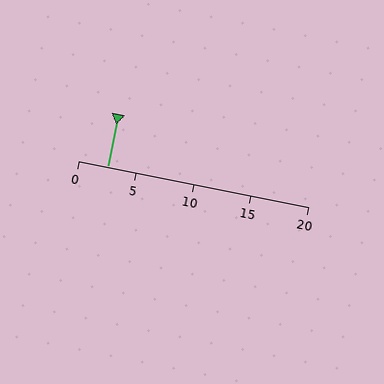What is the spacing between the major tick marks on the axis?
The major ticks are spaced 5 apart.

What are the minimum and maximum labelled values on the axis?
The axis runs from 0 to 20.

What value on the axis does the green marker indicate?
The marker indicates approximately 2.5.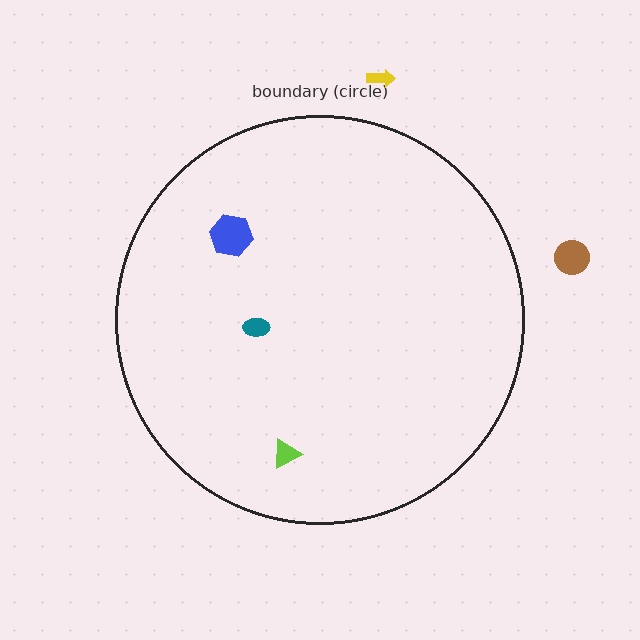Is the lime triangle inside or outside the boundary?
Inside.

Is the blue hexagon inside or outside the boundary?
Inside.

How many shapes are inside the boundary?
3 inside, 2 outside.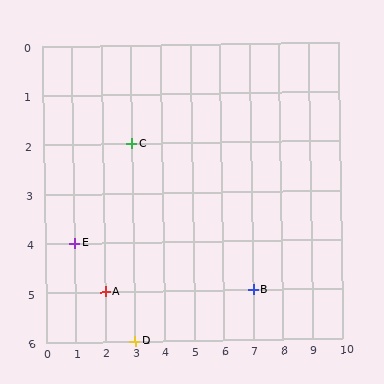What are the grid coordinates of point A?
Point A is at grid coordinates (2, 5).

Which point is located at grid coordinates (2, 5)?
Point A is at (2, 5).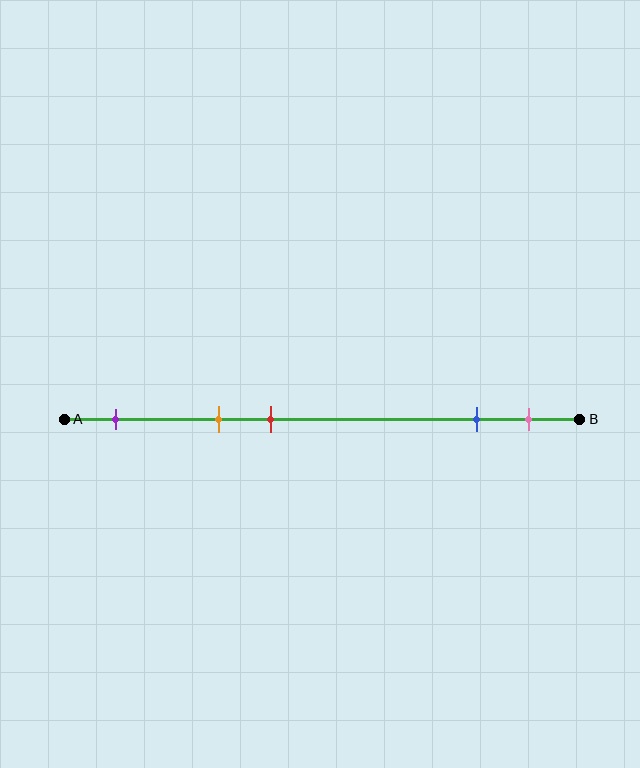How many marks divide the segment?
There are 5 marks dividing the segment.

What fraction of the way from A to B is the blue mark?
The blue mark is approximately 80% (0.8) of the way from A to B.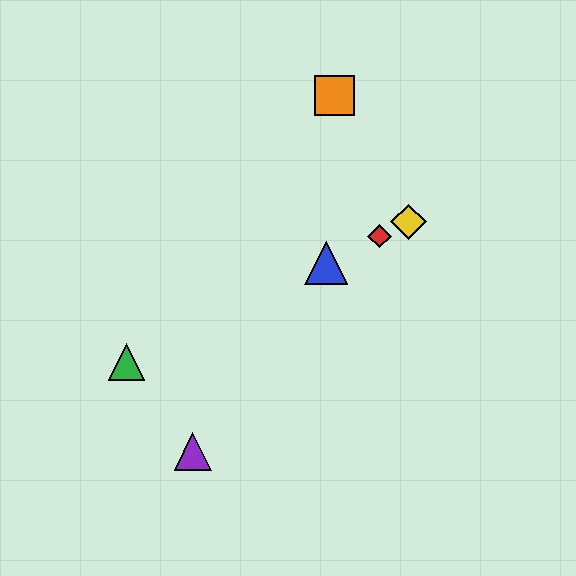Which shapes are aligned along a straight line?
The red diamond, the blue triangle, the green triangle, the yellow diamond are aligned along a straight line.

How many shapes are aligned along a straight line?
4 shapes (the red diamond, the blue triangle, the green triangle, the yellow diamond) are aligned along a straight line.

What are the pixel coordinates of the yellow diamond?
The yellow diamond is at (409, 222).